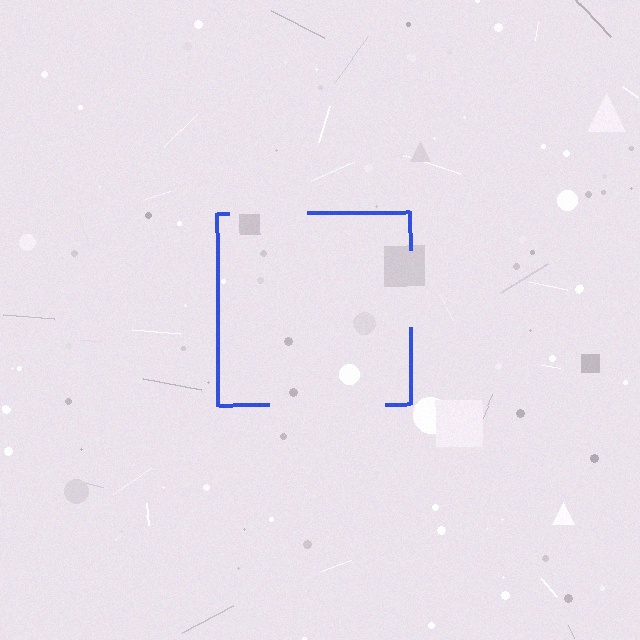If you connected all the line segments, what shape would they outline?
They would outline a square.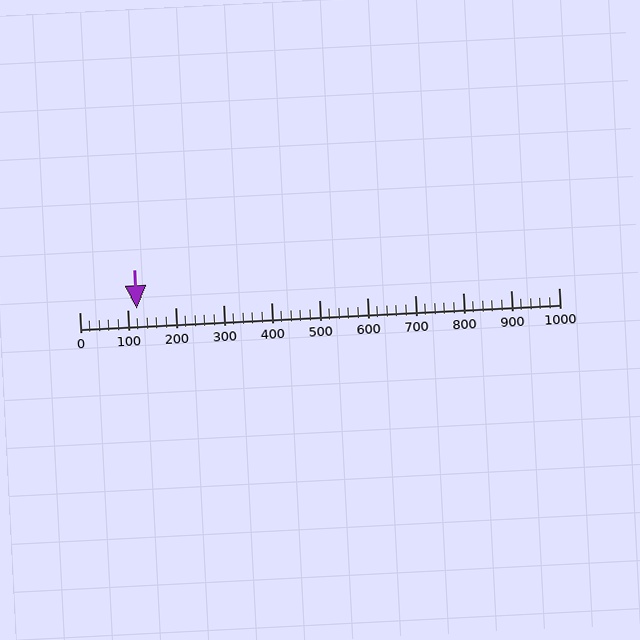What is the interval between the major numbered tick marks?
The major tick marks are spaced 100 units apart.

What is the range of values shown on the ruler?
The ruler shows values from 0 to 1000.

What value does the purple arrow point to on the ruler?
The purple arrow points to approximately 120.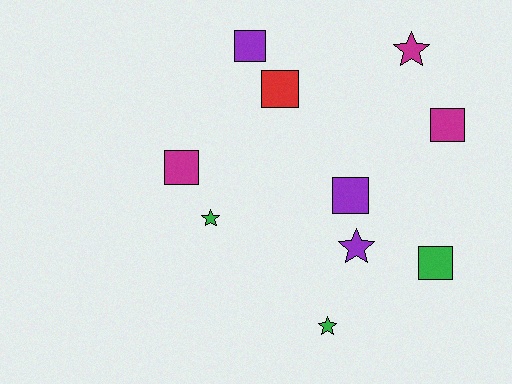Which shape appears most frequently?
Square, with 6 objects.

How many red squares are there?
There is 1 red square.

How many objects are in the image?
There are 10 objects.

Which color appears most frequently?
Purple, with 3 objects.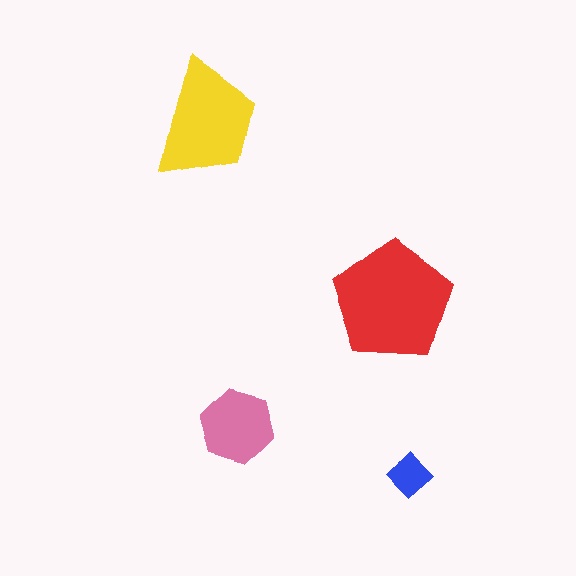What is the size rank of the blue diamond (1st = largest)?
4th.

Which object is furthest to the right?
The blue diamond is rightmost.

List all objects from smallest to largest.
The blue diamond, the pink hexagon, the yellow trapezoid, the red pentagon.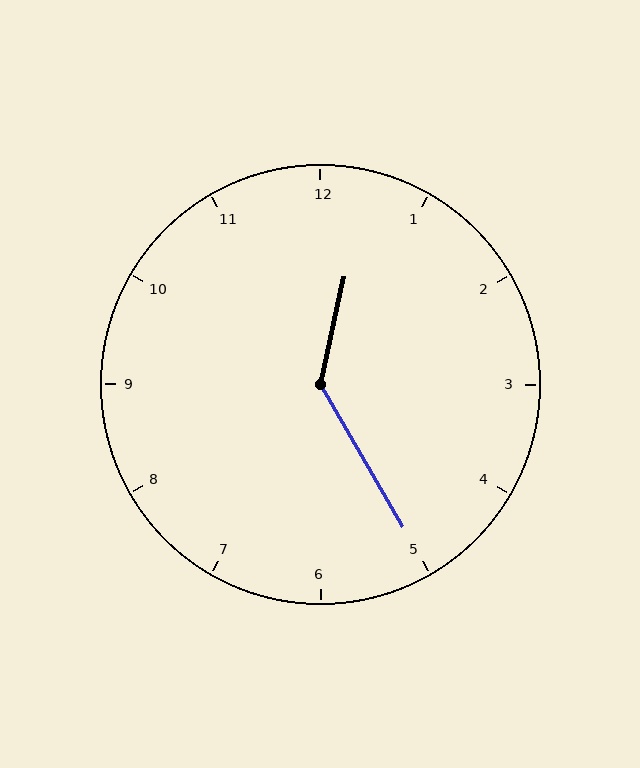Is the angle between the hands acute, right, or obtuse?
It is obtuse.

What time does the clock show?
12:25.